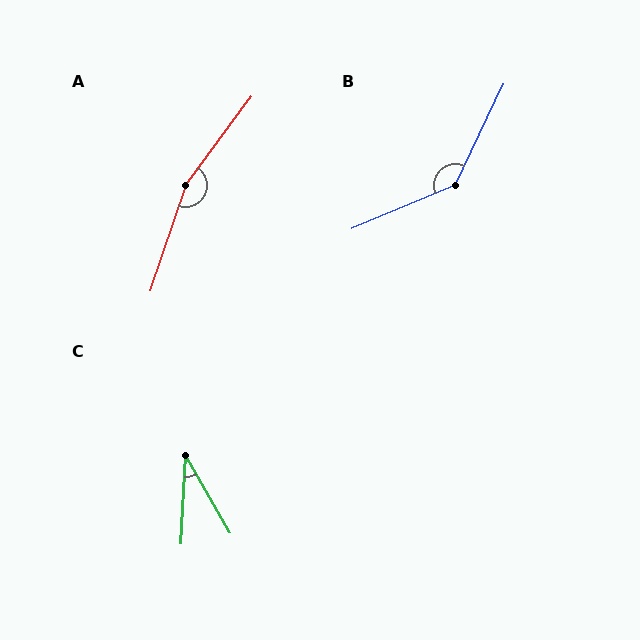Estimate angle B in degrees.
Approximately 138 degrees.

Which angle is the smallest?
C, at approximately 33 degrees.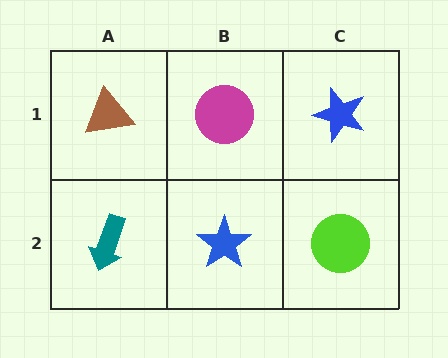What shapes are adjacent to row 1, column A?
A teal arrow (row 2, column A), a magenta circle (row 1, column B).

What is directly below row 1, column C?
A lime circle.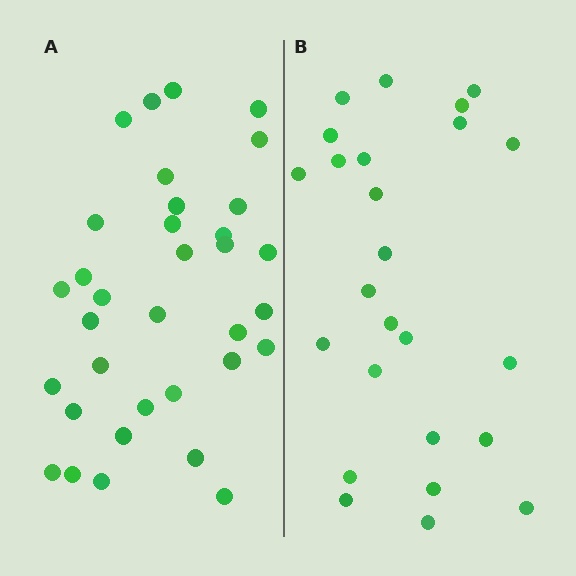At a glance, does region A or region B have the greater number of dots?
Region A (the left region) has more dots.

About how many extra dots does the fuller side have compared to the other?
Region A has roughly 8 or so more dots than region B.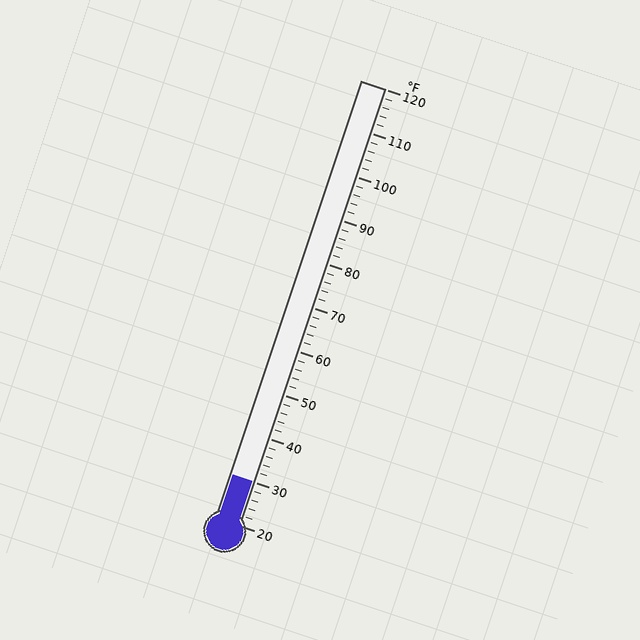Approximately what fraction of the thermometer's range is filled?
The thermometer is filled to approximately 10% of its range.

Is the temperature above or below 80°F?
The temperature is below 80°F.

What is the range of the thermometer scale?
The thermometer scale ranges from 20°F to 120°F.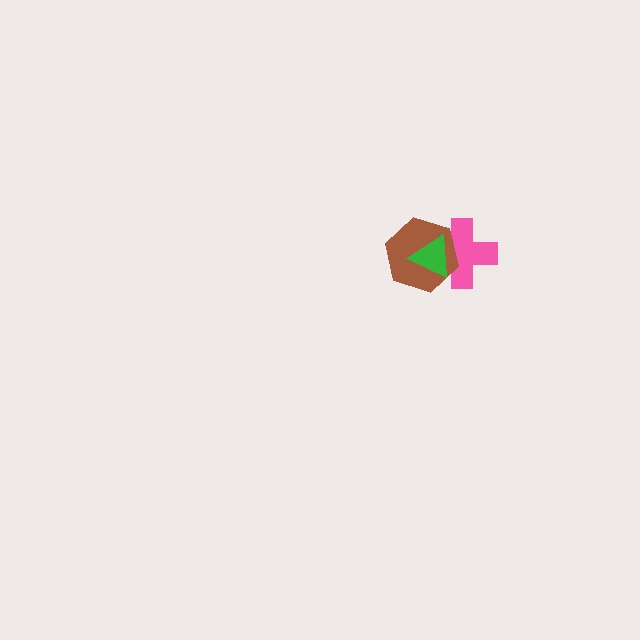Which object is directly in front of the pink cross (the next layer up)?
The brown hexagon is directly in front of the pink cross.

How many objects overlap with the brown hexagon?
2 objects overlap with the brown hexagon.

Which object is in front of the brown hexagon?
The green triangle is in front of the brown hexagon.